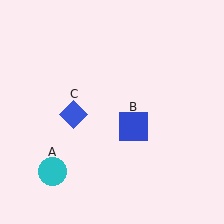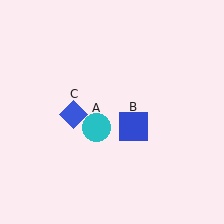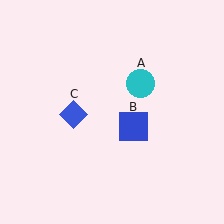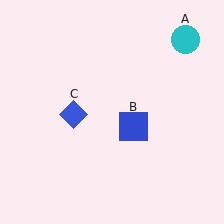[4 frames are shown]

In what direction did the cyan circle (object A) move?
The cyan circle (object A) moved up and to the right.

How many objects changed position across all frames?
1 object changed position: cyan circle (object A).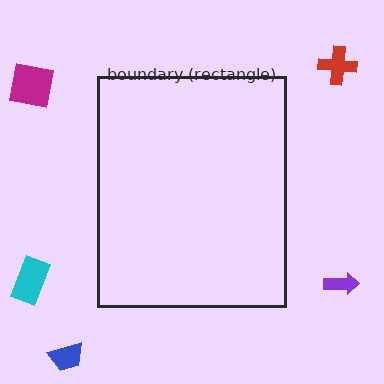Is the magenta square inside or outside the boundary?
Outside.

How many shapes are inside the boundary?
0 inside, 5 outside.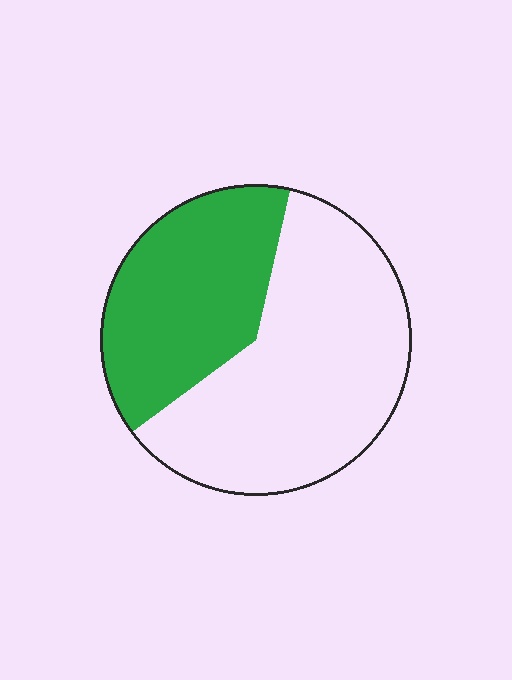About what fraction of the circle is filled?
About two fifths (2/5).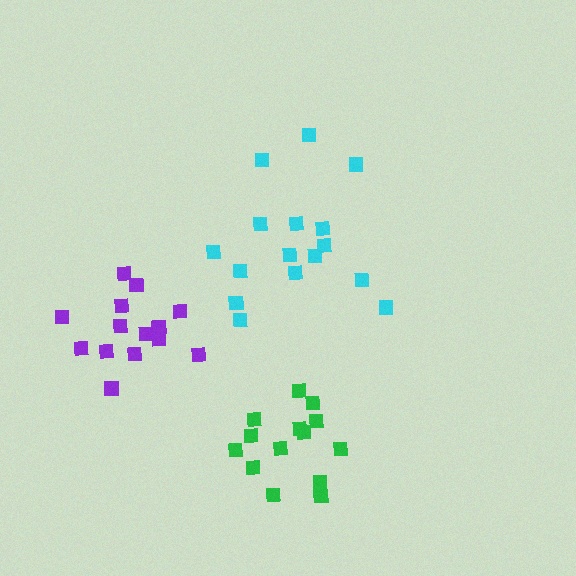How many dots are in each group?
Group 1: 16 dots, Group 2: 14 dots, Group 3: 15 dots (45 total).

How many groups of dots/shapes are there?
There are 3 groups.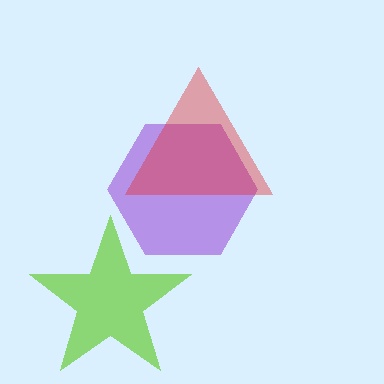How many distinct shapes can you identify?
There are 3 distinct shapes: a lime star, a purple hexagon, a red triangle.